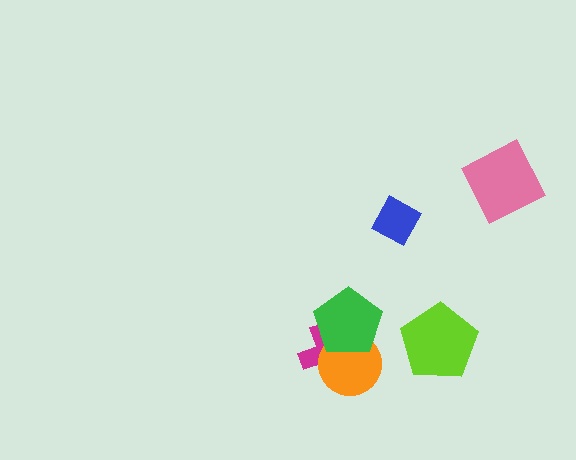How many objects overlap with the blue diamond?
0 objects overlap with the blue diamond.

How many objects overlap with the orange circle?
2 objects overlap with the orange circle.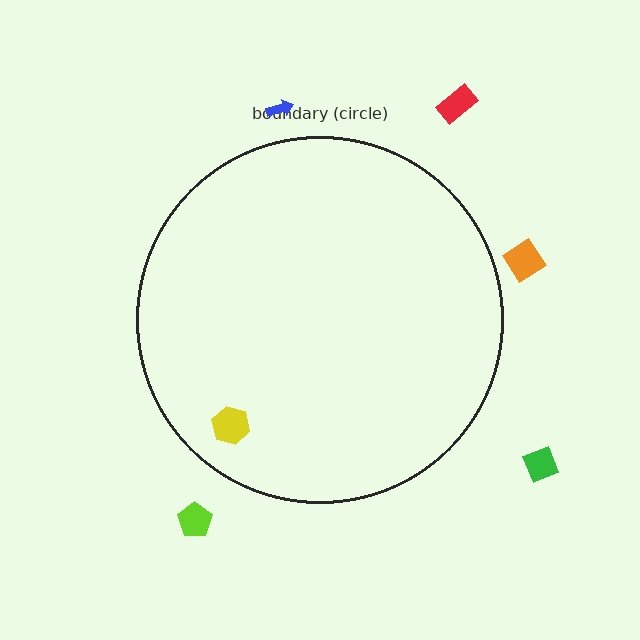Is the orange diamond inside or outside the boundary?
Outside.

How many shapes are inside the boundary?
1 inside, 5 outside.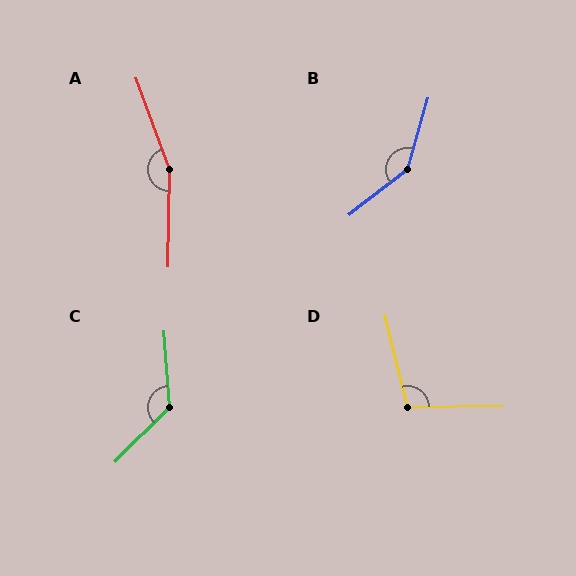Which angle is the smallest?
D, at approximately 103 degrees.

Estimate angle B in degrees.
Approximately 144 degrees.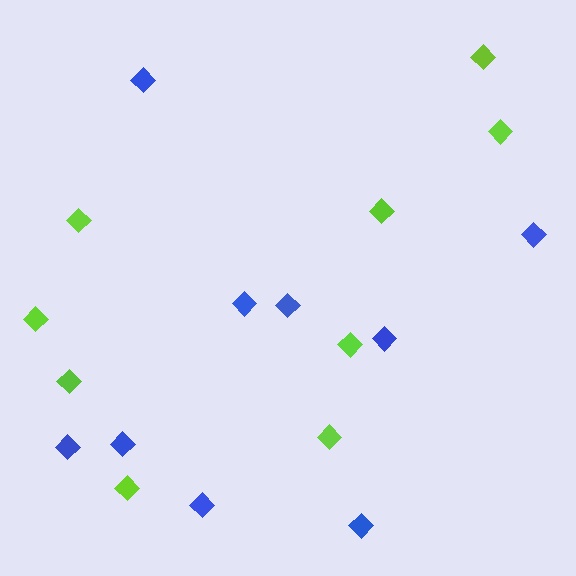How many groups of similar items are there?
There are 2 groups: one group of lime diamonds (9) and one group of blue diamonds (9).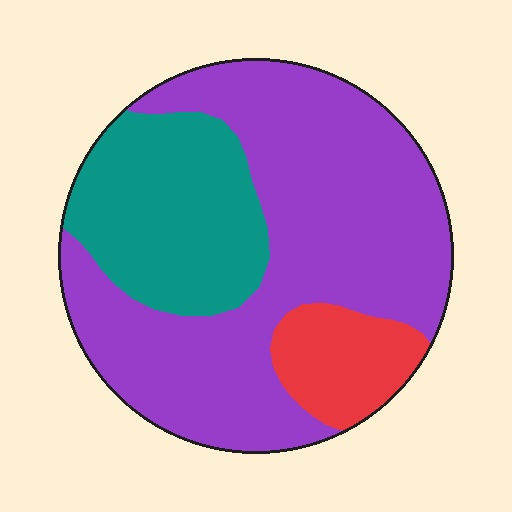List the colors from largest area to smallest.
From largest to smallest: purple, teal, red.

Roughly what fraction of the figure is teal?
Teal covers about 25% of the figure.